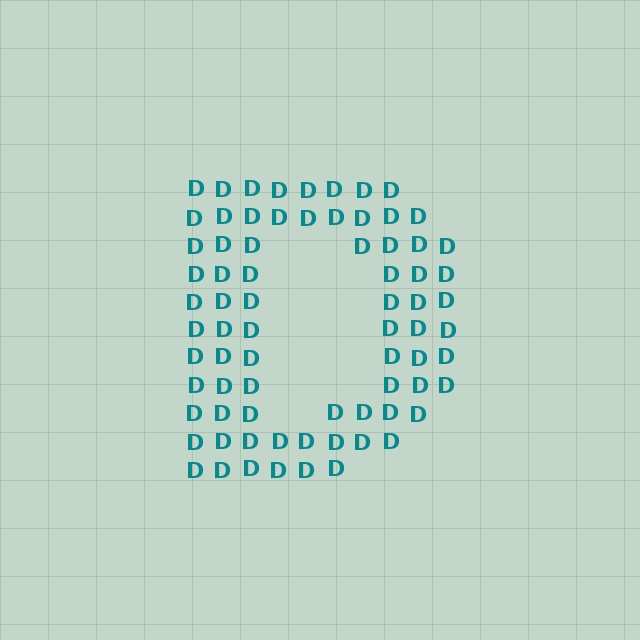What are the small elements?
The small elements are letter D's.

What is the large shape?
The large shape is the letter D.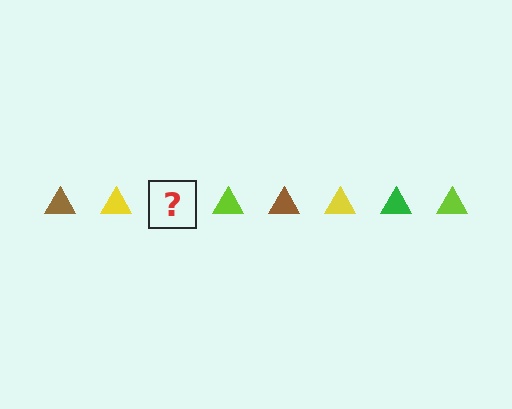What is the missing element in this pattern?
The missing element is a green triangle.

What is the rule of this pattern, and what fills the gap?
The rule is that the pattern cycles through brown, yellow, green, lime triangles. The gap should be filled with a green triangle.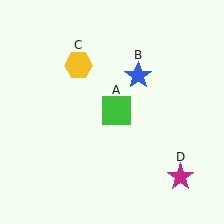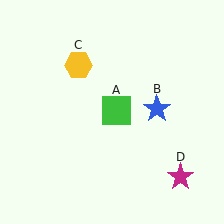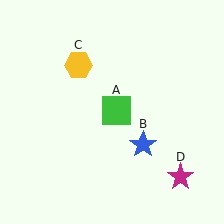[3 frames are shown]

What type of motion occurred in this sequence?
The blue star (object B) rotated clockwise around the center of the scene.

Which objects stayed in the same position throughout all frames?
Green square (object A) and yellow hexagon (object C) and magenta star (object D) remained stationary.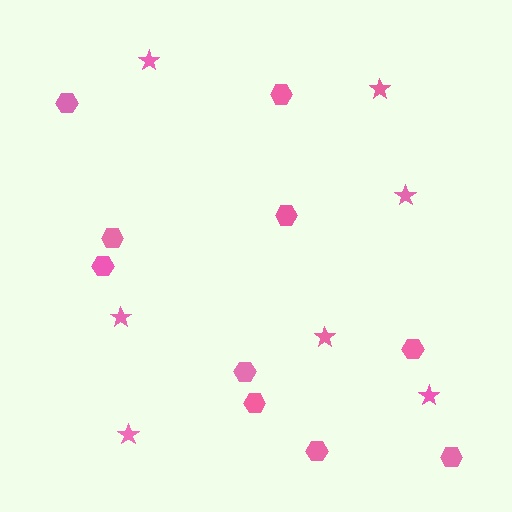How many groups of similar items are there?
There are 2 groups: one group of hexagons (10) and one group of stars (7).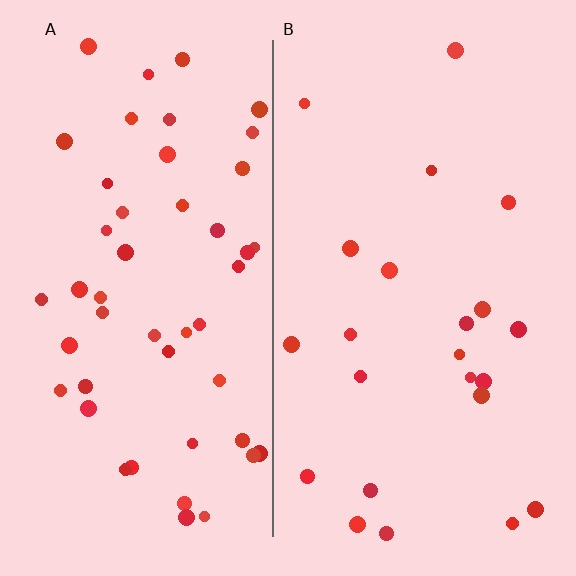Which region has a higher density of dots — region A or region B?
A (the left).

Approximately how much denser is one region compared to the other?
Approximately 2.1× — region A over region B.